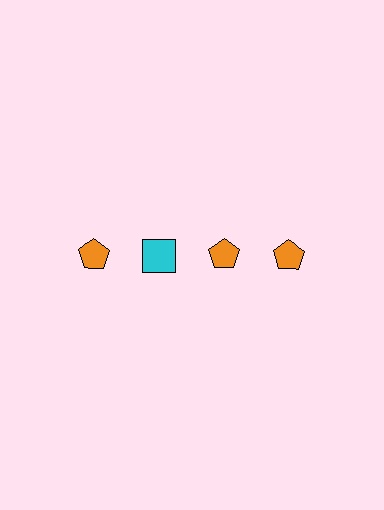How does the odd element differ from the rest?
It differs in both color (cyan instead of orange) and shape (square instead of pentagon).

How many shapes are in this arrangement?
There are 4 shapes arranged in a grid pattern.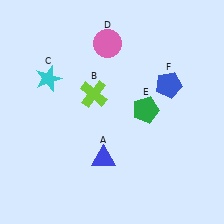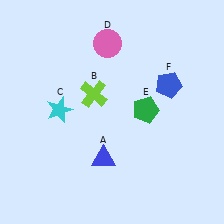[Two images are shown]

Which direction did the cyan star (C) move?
The cyan star (C) moved down.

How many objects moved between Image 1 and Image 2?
1 object moved between the two images.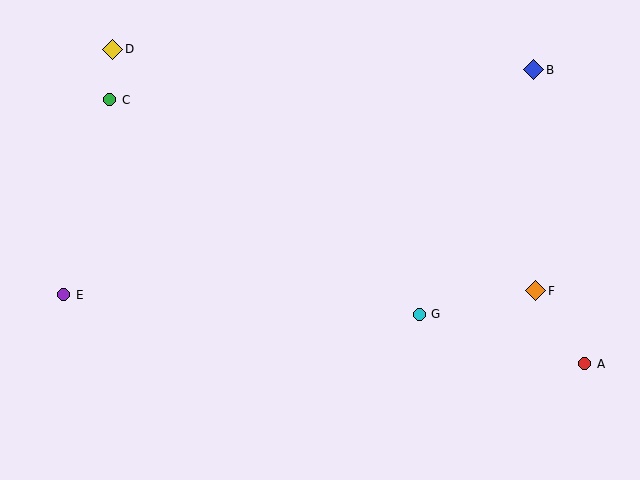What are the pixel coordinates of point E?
Point E is at (63, 295).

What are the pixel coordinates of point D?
Point D is at (113, 49).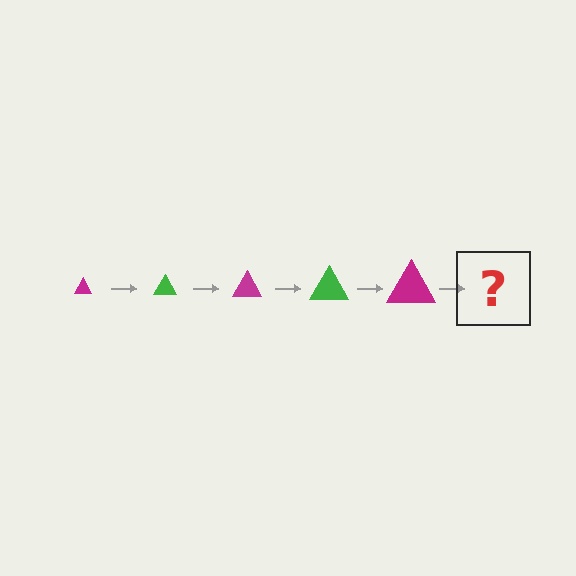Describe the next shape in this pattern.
It should be a green triangle, larger than the previous one.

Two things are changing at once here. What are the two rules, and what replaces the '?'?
The two rules are that the triangle grows larger each step and the color cycles through magenta and green. The '?' should be a green triangle, larger than the previous one.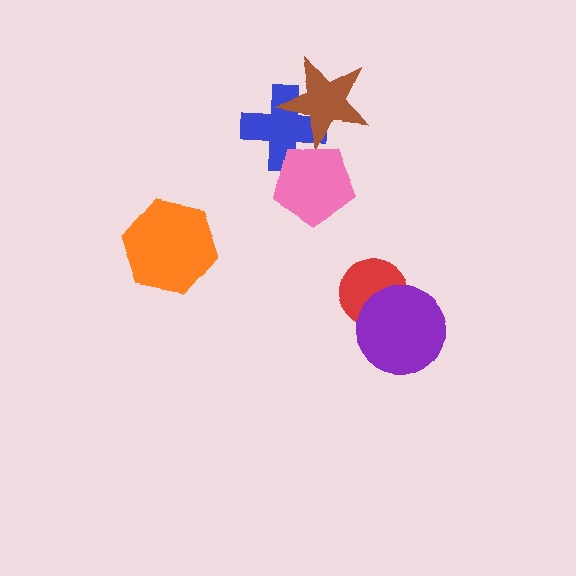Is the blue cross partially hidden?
Yes, it is partially covered by another shape.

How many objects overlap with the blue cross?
2 objects overlap with the blue cross.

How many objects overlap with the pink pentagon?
2 objects overlap with the pink pentagon.